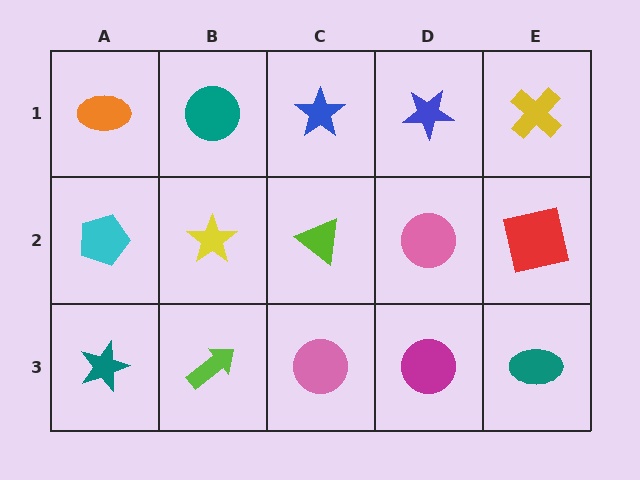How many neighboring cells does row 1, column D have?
3.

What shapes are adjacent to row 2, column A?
An orange ellipse (row 1, column A), a teal star (row 3, column A), a yellow star (row 2, column B).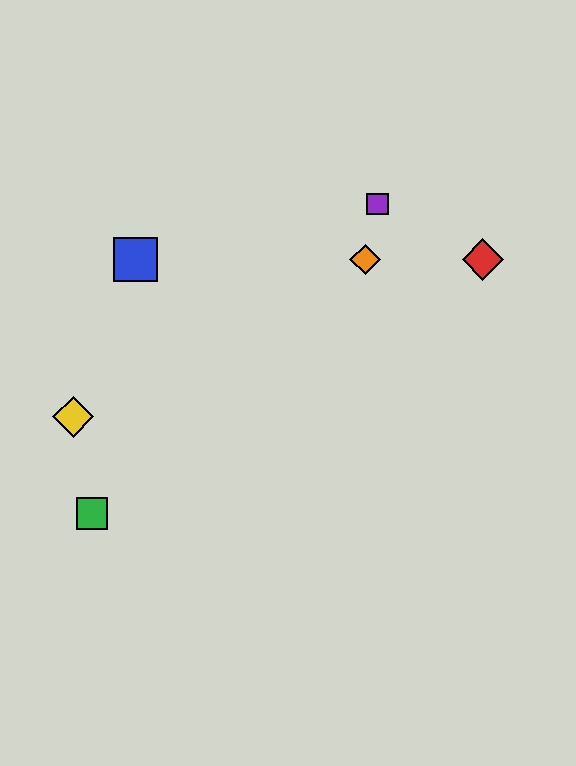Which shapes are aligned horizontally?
The red diamond, the blue square, the orange diamond are aligned horizontally.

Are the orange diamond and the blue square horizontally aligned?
Yes, both are at y≈260.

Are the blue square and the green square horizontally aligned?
No, the blue square is at y≈260 and the green square is at y≈513.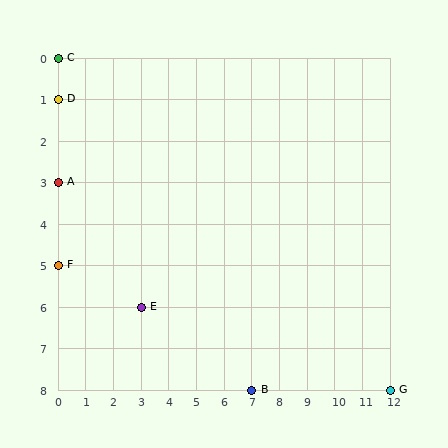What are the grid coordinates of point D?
Point D is at grid coordinates (0, 1).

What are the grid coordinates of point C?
Point C is at grid coordinates (0, 0).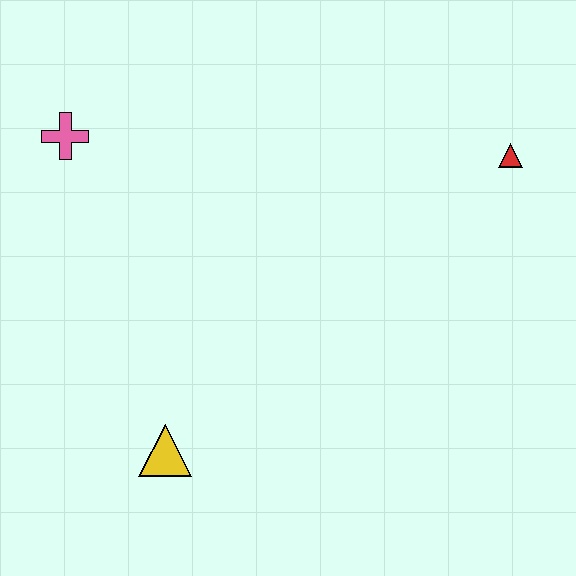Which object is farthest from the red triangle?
The yellow triangle is farthest from the red triangle.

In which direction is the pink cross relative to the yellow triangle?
The pink cross is above the yellow triangle.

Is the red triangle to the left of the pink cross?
No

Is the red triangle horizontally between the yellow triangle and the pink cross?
No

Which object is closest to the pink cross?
The yellow triangle is closest to the pink cross.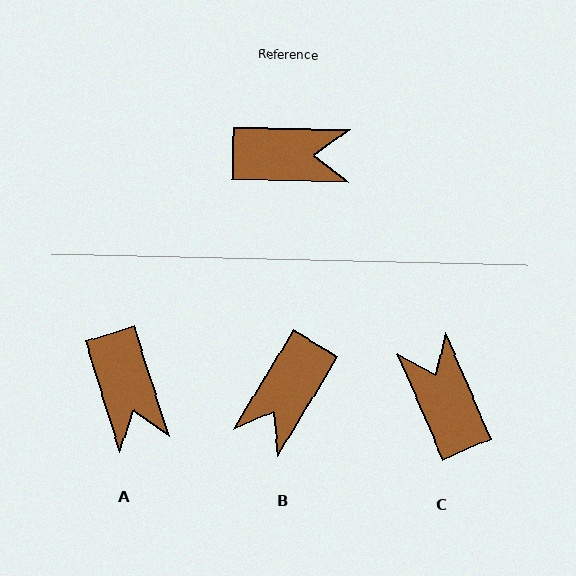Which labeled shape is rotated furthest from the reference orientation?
B, about 119 degrees away.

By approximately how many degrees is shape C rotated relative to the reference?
Approximately 115 degrees counter-clockwise.